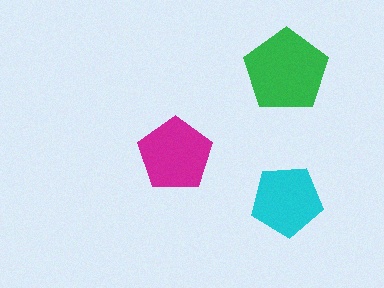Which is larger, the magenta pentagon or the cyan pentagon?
The magenta one.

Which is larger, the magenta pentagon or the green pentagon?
The green one.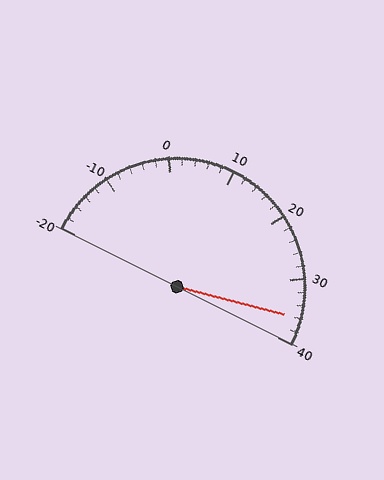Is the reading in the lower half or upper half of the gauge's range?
The reading is in the upper half of the range (-20 to 40).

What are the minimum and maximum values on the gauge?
The gauge ranges from -20 to 40.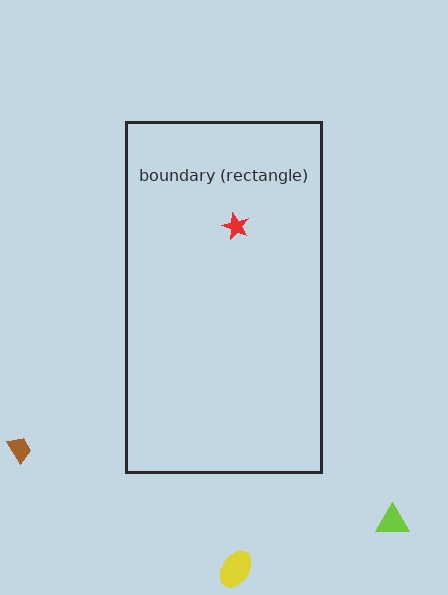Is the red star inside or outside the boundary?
Inside.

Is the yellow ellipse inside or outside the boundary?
Outside.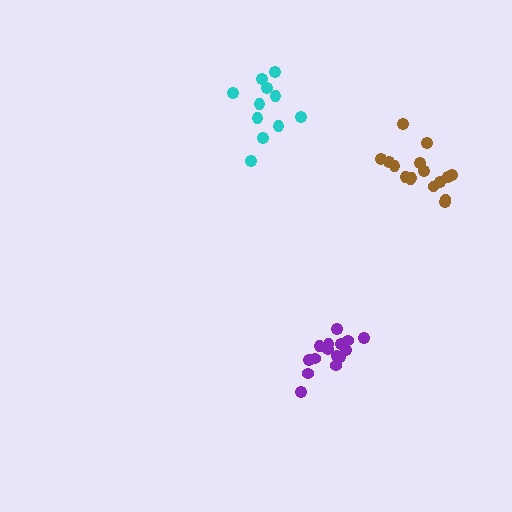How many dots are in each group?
Group 1: 16 dots, Group 2: 11 dots, Group 3: 15 dots (42 total).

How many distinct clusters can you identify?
There are 3 distinct clusters.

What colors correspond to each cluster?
The clusters are colored: brown, cyan, purple.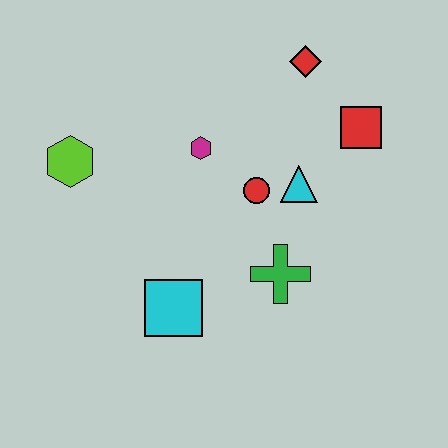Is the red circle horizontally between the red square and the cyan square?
Yes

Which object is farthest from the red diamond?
The cyan square is farthest from the red diamond.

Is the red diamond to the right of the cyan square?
Yes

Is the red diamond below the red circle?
No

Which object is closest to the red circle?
The cyan triangle is closest to the red circle.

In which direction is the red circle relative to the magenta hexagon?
The red circle is to the right of the magenta hexagon.